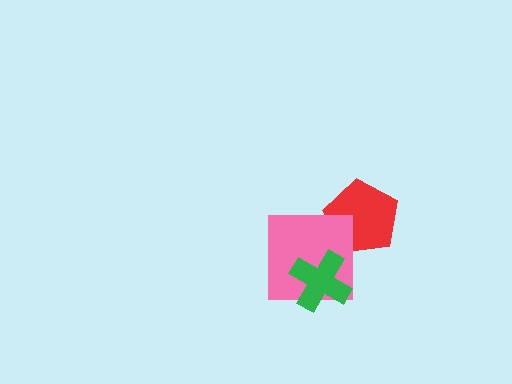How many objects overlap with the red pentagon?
1 object overlaps with the red pentagon.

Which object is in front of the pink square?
The green cross is in front of the pink square.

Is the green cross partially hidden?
No, no other shape covers it.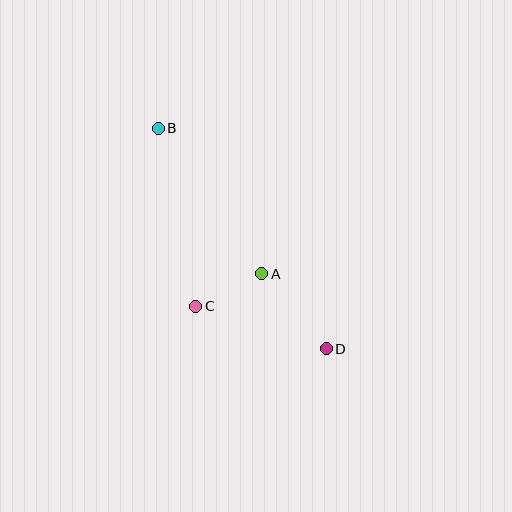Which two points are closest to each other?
Points A and C are closest to each other.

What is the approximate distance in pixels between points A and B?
The distance between A and B is approximately 178 pixels.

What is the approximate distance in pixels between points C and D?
The distance between C and D is approximately 137 pixels.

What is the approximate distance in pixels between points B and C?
The distance between B and C is approximately 182 pixels.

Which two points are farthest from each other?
Points B and D are farthest from each other.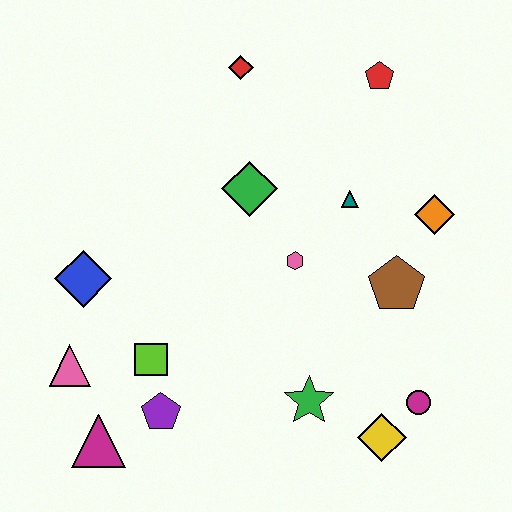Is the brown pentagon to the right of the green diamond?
Yes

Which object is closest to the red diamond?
The green diamond is closest to the red diamond.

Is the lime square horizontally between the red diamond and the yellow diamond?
No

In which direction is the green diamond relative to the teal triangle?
The green diamond is to the left of the teal triangle.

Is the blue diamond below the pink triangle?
No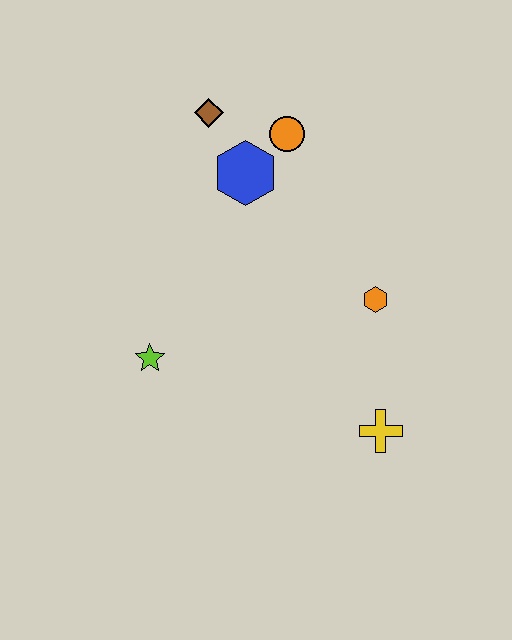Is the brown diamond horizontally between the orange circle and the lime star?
Yes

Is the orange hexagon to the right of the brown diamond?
Yes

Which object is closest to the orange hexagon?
The yellow cross is closest to the orange hexagon.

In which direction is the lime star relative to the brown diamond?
The lime star is below the brown diamond.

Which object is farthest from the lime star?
The orange circle is farthest from the lime star.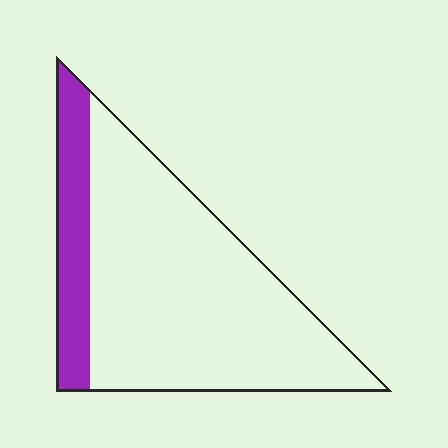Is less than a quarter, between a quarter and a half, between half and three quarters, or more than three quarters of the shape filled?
Less than a quarter.